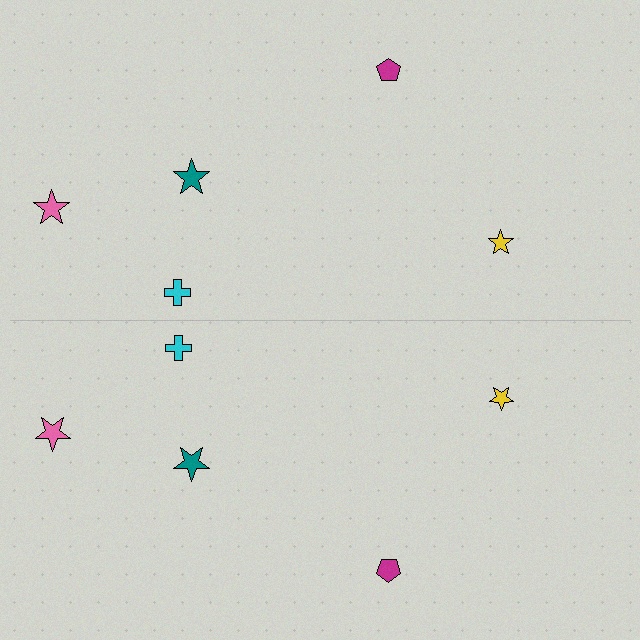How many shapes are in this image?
There are 10 shapes in this image.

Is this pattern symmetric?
Yes, this pattern has bilateral (reflection) symmetry.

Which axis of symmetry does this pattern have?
The pattern has a horizontal axis of symmetry running through the center of the image.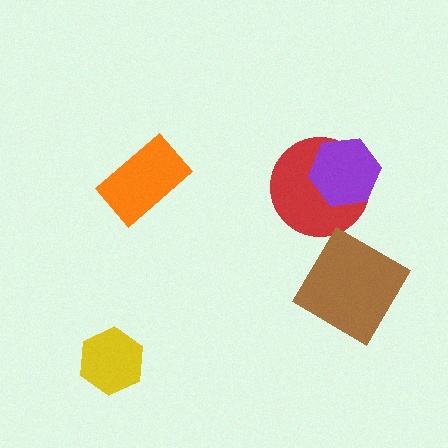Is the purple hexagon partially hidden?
No, no other shape covers it.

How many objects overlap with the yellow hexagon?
0 objects overlap with the yellow hexagon.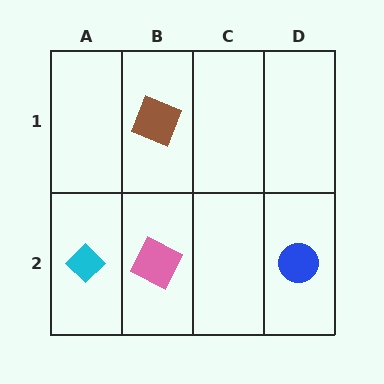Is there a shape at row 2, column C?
No, that cell is empty.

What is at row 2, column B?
A pink square.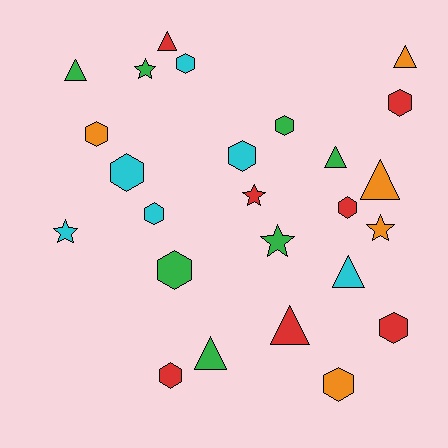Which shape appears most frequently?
Hexagon, with 12 objects.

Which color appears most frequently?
Red, with 7 objects.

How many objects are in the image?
There are 25 objects.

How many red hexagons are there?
There are 4 red hexagons.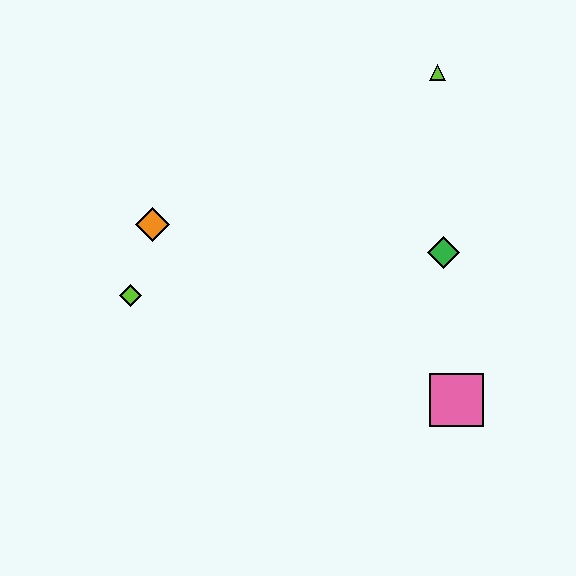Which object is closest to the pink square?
The green diamond is closest to the pink square.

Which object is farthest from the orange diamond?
The pink square is farthest from the orange diamond.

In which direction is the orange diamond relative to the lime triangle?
The orange diamond is to the left of the lime triangle.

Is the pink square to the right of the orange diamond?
Yes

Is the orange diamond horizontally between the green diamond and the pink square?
No